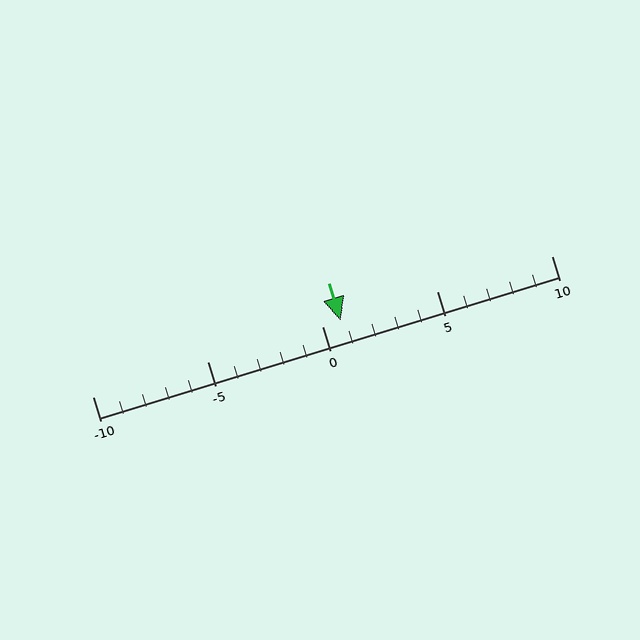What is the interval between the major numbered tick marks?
The major tick marks are spaced 5 units apart.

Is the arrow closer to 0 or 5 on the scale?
The arrow is closer to 0.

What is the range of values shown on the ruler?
The ruler shows values from -10 to 10.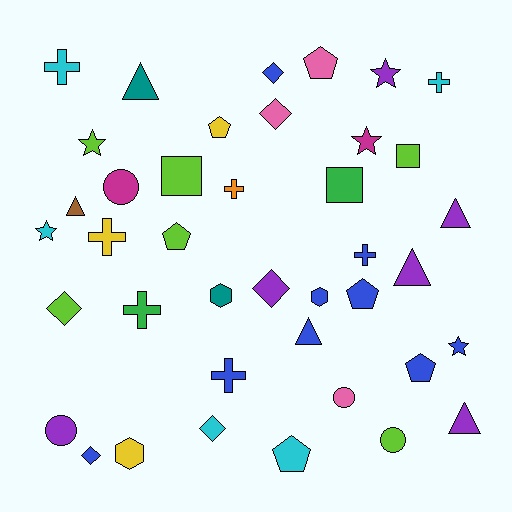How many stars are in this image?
There are 5 stars.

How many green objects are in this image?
There are 2 green objects.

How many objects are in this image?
There are 40 objects.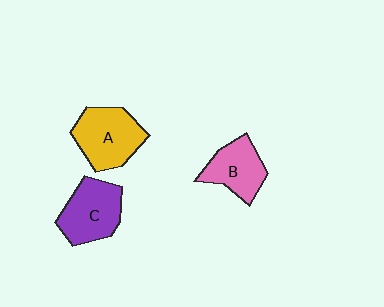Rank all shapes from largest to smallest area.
From largest to smallest: A (yellow), C (purple), B (pink).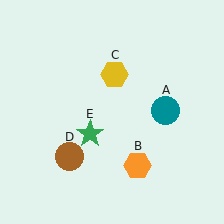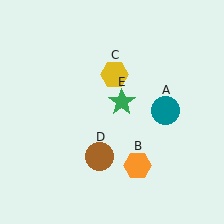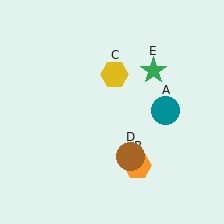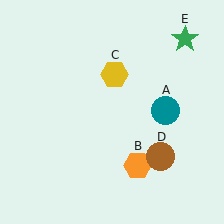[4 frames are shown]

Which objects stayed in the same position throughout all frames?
Teal circle (object A) and orange hexagon (object B) and yellow hexagon (object C) remained stationary.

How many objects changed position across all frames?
2 objects changed position: brown circle (object D), green star (object E).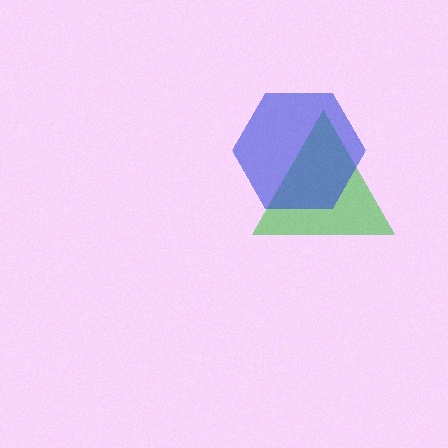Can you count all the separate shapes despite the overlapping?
Yes, there are 2 separate shapes.